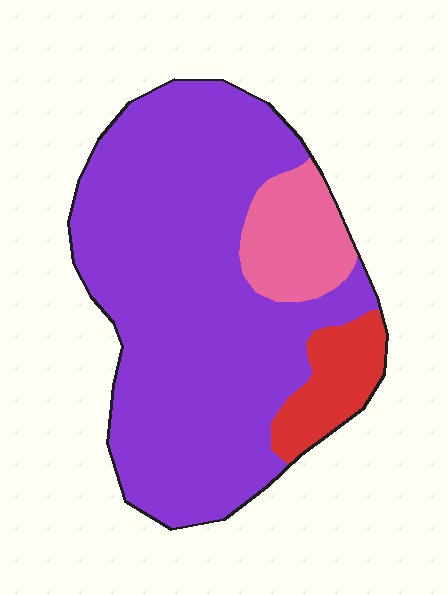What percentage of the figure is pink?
Pink covers about 10% of the figure.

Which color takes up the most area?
Purple, at roughly 80%.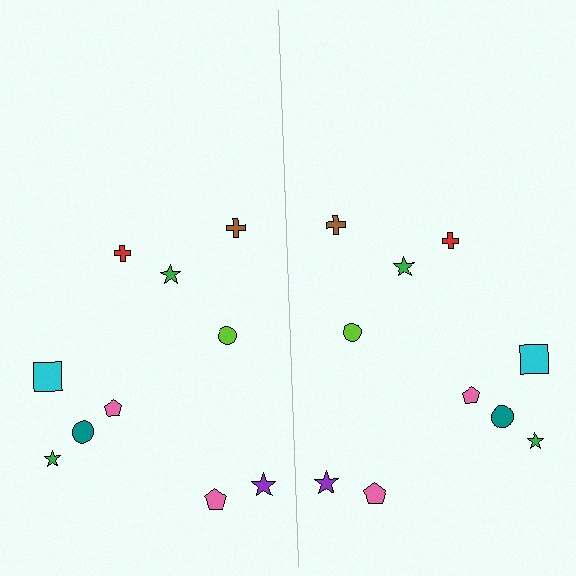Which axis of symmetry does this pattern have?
The pattern has a vertical axis of symmetry running through the center of the image.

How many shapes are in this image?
There are 20 shapes in this image.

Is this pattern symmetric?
Yes, this pattern has bilateral (reflection) symmetry.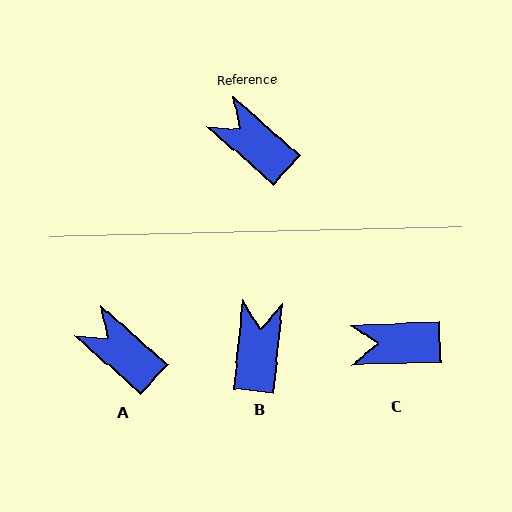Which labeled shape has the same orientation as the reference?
A.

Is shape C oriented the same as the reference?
No, it is off by about 44 degrees.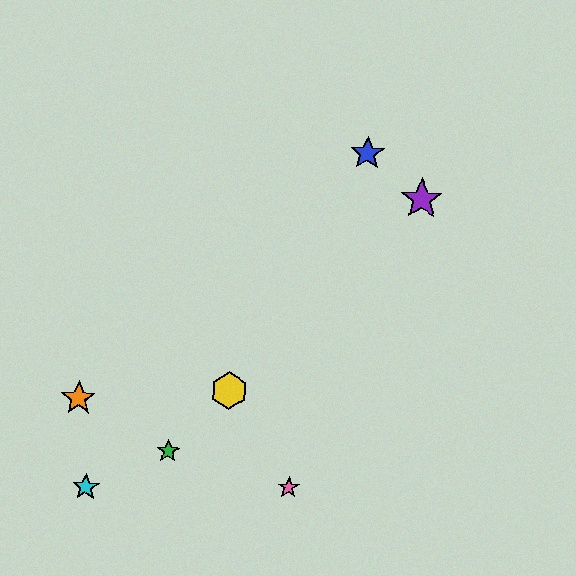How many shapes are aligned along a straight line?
4 shapes (the red star, the green star, the yellow hexagon, the purple star) are aligned along a straight line.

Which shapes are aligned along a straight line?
The red star, the green star, the yellow hexagon, the purple star are aligned along a straight line.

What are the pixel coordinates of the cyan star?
The cyan star is at (86, 487).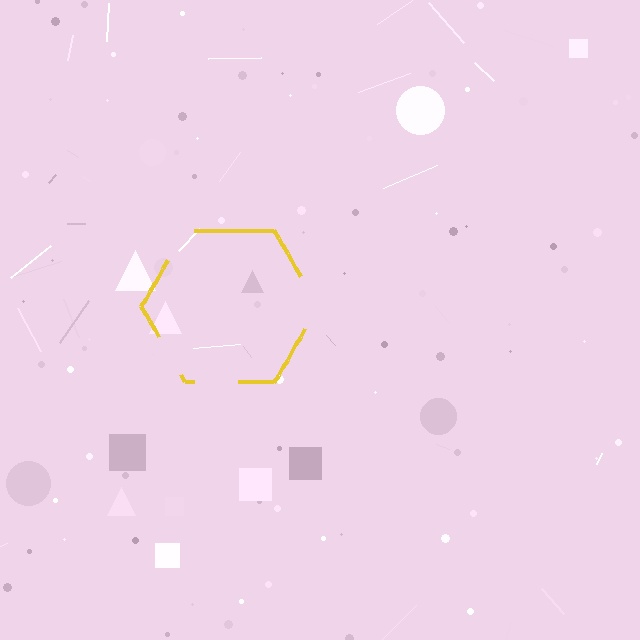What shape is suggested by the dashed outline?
The dashed outline suggests a hexagon.